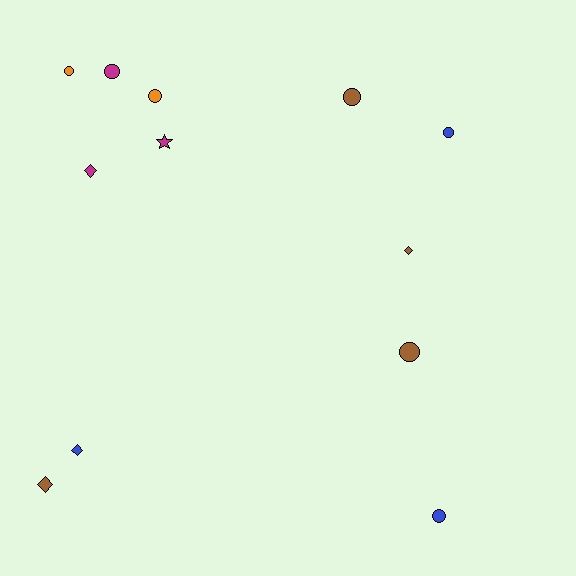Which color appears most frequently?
Brown, with 4 objects.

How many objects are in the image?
There are 12 objects.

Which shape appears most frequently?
Circle, with 7 objects.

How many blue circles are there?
There are 2 blue circles.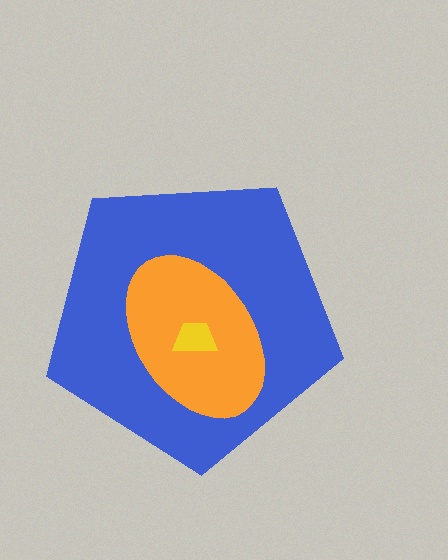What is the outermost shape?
The blue pentagon.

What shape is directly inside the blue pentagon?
The orange ellipse.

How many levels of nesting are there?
3.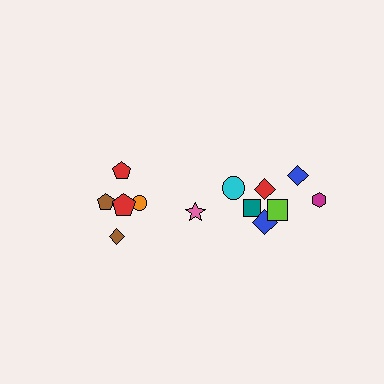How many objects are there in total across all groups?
There are 13 objects.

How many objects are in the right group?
There are 8 objects.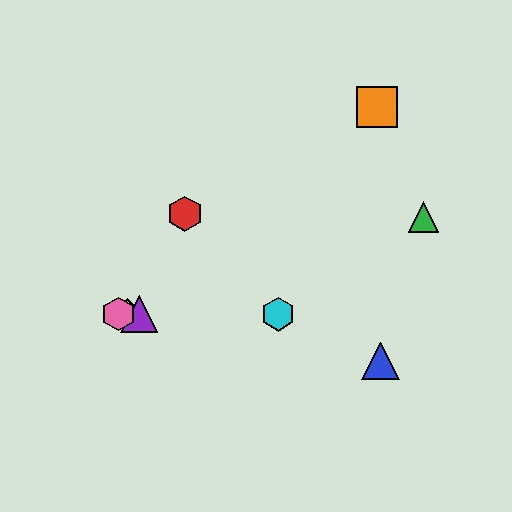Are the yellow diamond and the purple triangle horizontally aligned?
Yes, both are at y≈314.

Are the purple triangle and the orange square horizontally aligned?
No, the purple triangle is at y≈314 and the orange square is at y≈107.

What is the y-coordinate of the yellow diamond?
The yellow diamond is at y≈314.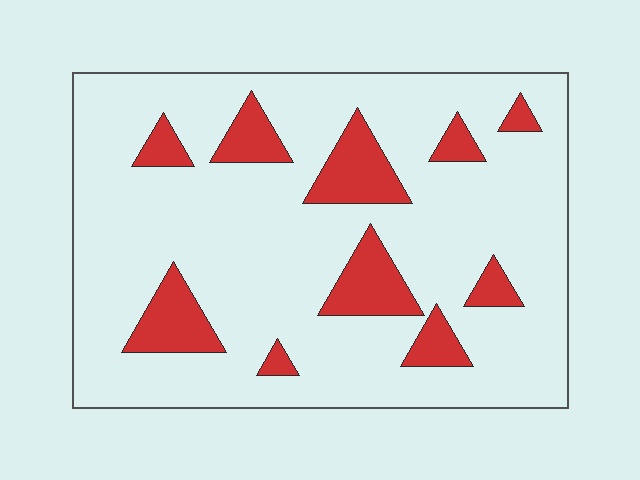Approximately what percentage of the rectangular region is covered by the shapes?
Approximately 15%.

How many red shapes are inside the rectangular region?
10.